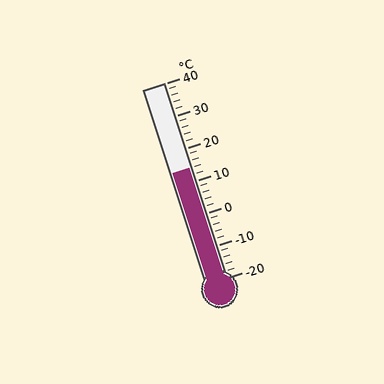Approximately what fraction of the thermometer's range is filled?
The thermometer is filled to approximately 55% of its range.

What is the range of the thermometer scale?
The thermometer scale ranges from -20°C to 40°C.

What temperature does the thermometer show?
The thermometer shows approximately 14°C.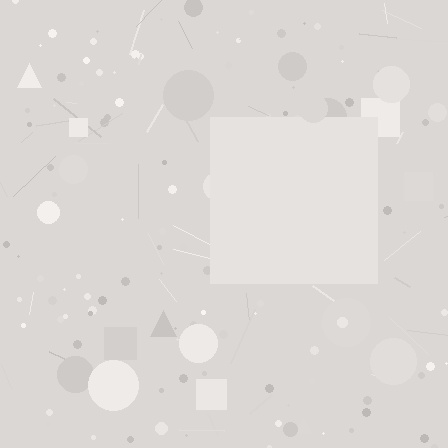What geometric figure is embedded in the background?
A square is embedded in the background.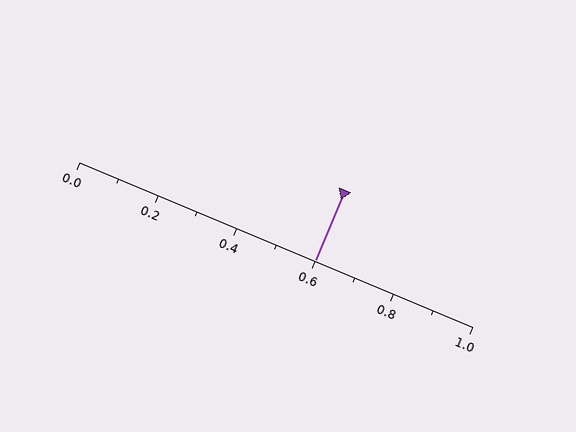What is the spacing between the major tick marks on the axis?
The major ticks are spaced 0.2 apart.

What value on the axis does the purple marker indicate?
The marker indicates approximately 0.6.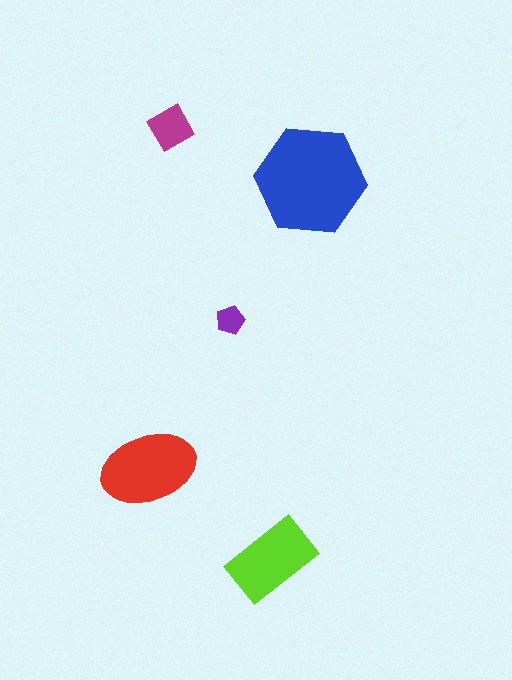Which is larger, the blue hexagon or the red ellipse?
The blue hexagon.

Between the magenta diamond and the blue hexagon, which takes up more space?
The blue hexagon.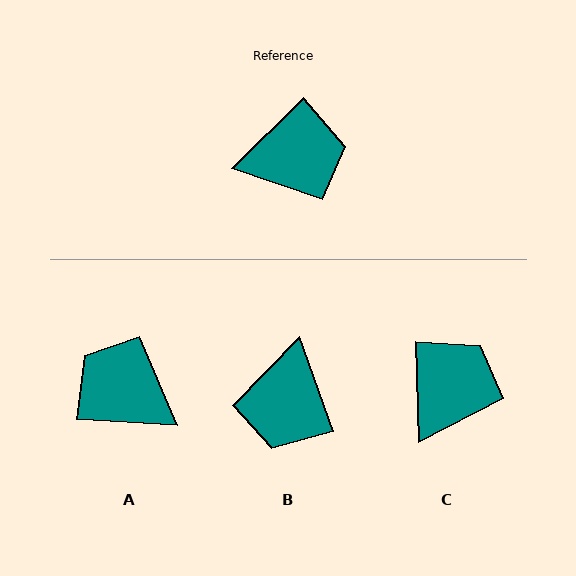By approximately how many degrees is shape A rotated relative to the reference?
Approximately 132 degrees counter-clockwise.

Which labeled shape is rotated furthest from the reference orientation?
A, about 132 degrees away.